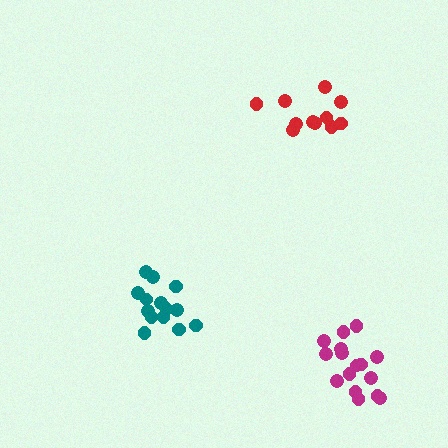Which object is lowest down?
The magenta cluster is bottommost.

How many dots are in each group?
Group 1: 16 dots, Group 2: 11 dots, Group 3: 14 dots (41 total).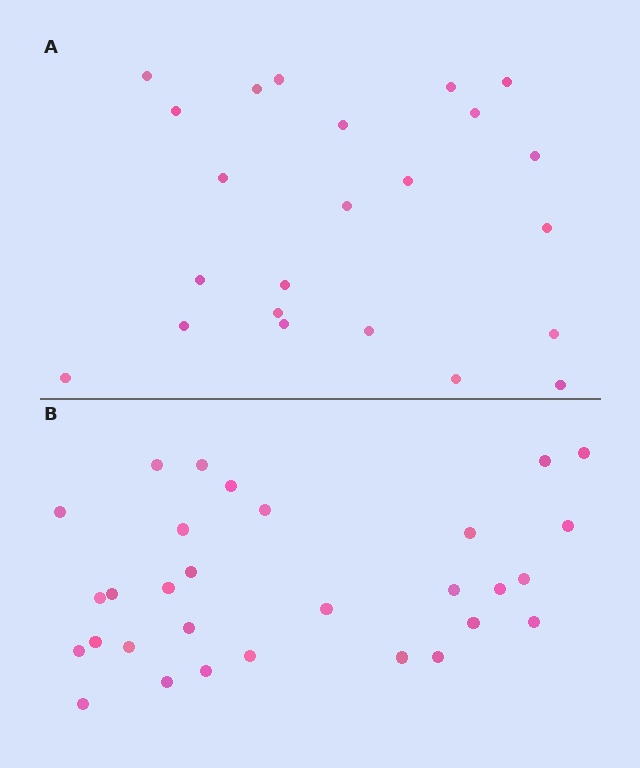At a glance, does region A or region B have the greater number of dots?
Region B (the bottom region) has more dots.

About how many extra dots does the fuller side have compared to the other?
Region B has roughly 8 or so more dots than region A.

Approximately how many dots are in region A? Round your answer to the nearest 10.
About 20 dots. (The exact count is 23, which rounds to 20.)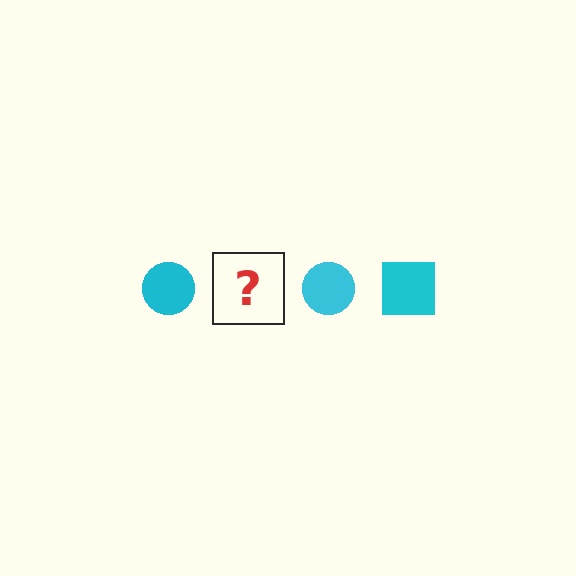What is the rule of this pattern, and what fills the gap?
The rule is that the pattern cycles through circle, square shapes in cyan. The gap should be filled with a cyan square.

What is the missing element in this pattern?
The missing element is a cyan square.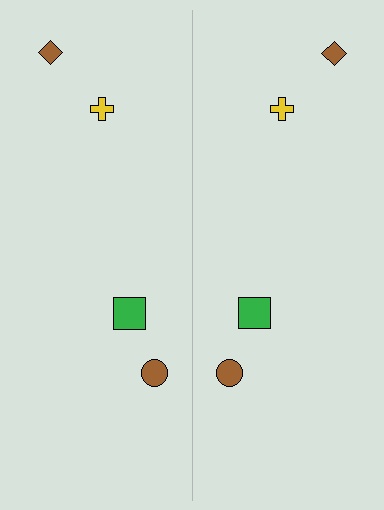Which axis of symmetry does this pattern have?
The pattern has a vertical axis of symmetry running through the center of the image.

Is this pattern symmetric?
Yes, this pattern has bilateral (reflection) symmetry.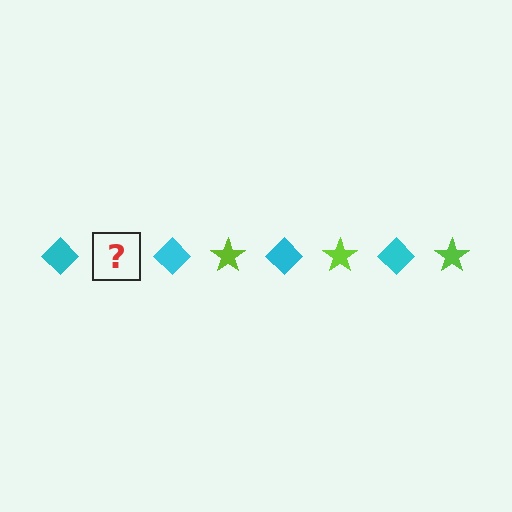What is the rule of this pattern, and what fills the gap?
The rule is that the pattern alternates between cyan diamond and lime star. The gap should be filled with a lime star.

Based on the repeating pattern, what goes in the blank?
The blank should be a lime star.